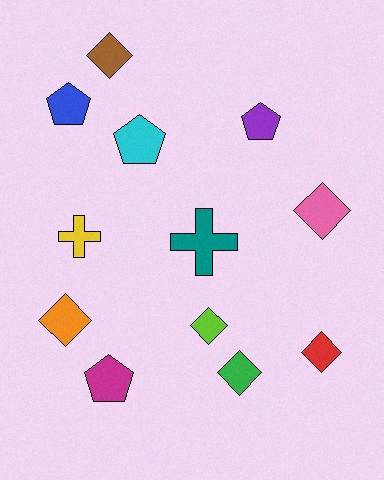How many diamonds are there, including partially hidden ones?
There are 6 diamonds.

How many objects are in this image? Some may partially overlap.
There are 12 objects.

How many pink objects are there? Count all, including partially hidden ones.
There is 1 pink object.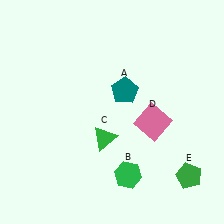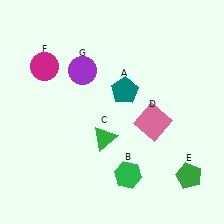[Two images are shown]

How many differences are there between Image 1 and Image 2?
There are 2 differences between the two images.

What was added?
A magenta circle (F), a purple circle (G) were added in Image 2.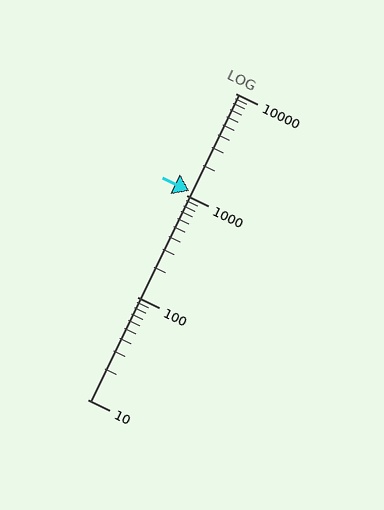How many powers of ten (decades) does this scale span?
The scale spans 3 decades, from 10 to 10000.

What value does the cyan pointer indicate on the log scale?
The pointer indicates approximately 1100.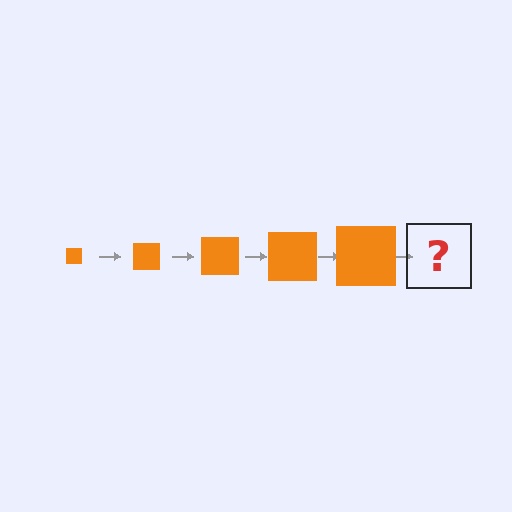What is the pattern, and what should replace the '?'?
The pattern is that the square gets progressively larger each step. The '?' should be an orange square, larger than the previous one.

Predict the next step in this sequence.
The next step is an orange square, larger than the previous one.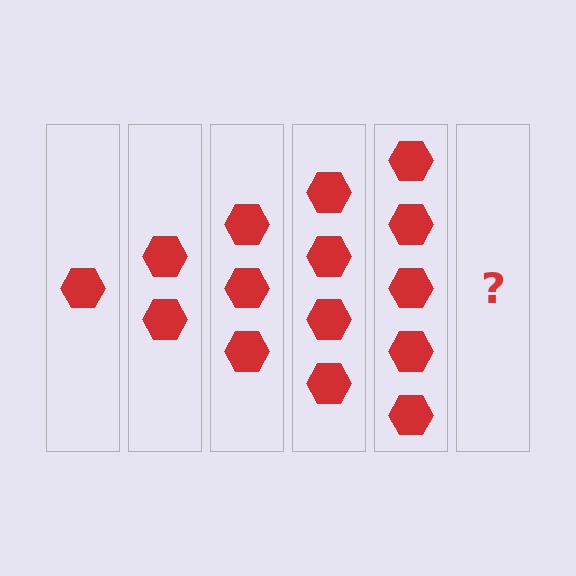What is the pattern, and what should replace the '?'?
The pattern is that each step adds one more hexagon. The '?' should be 6 hexagons.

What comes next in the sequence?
The next element should be 6 hexagons.